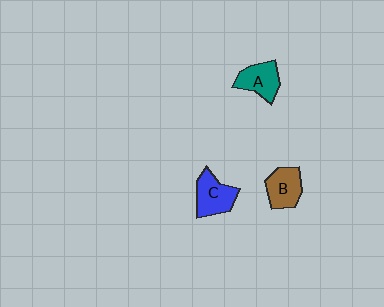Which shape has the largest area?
Shape C (blue).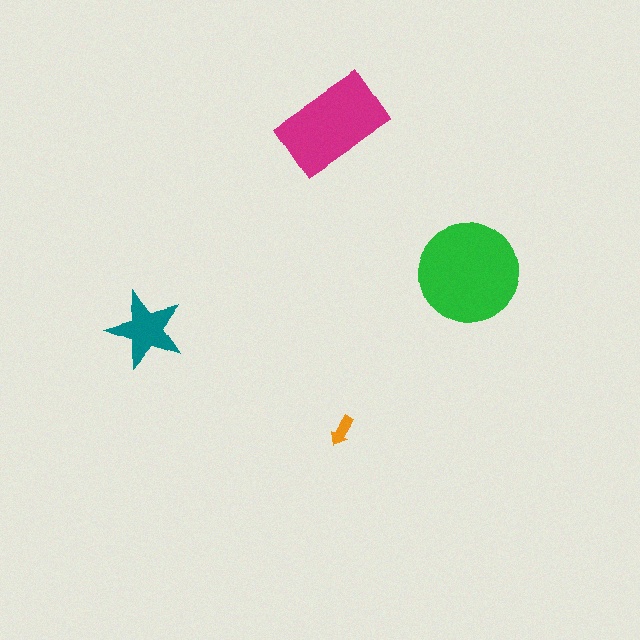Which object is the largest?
The green circle.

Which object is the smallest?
The orange arrow.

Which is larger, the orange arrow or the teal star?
The teal star.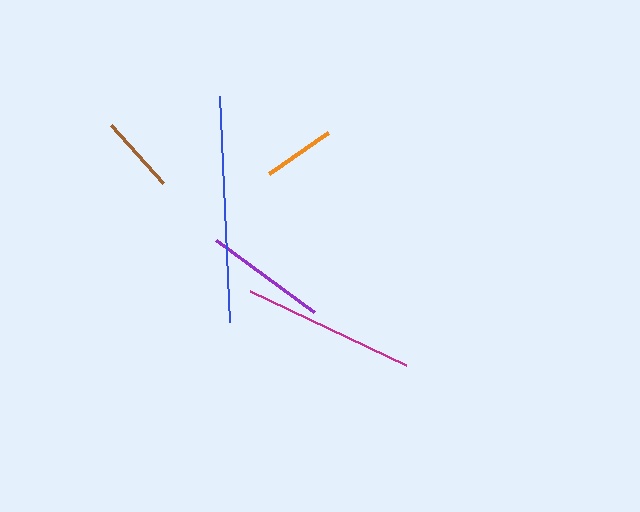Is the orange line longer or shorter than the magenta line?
The magenta line is longer than the orange line.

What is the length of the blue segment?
The blue segment is approximately 226 pixels long.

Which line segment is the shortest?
The orange line is the shortest at approximately 72 pixels.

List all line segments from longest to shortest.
From longest to shortest: blue, magenta, purple, brown, orange.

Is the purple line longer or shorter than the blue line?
The blue line is longer than the purple line.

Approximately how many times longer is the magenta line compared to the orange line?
The magenta line is approximately 2.4 times the length of the orange line.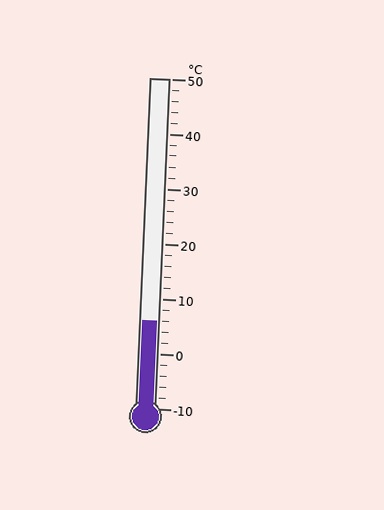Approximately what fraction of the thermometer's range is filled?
The thermometer is filled to approximately 25% of its range.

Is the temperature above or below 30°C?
The temperature is below 30°C.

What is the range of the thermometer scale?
The thermometer scale ranges from -10°C to 50°C.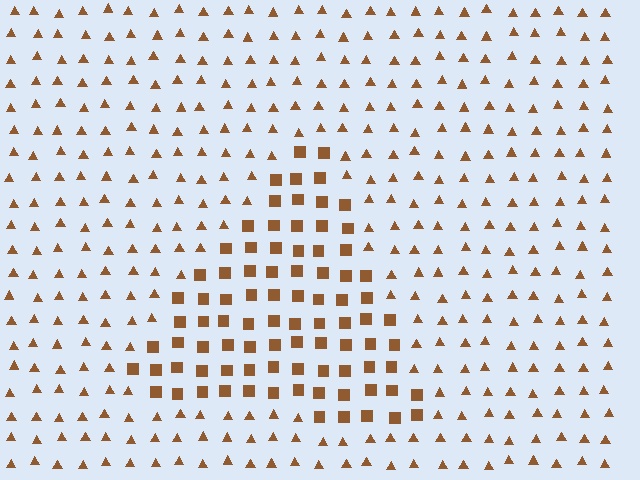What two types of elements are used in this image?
The image uses squares inside the triangle region and triangles outside it.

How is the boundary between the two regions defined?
The boundary is defined by a change in element shape: squares inside vs. triangles outside. All elements share the same color and spacing.